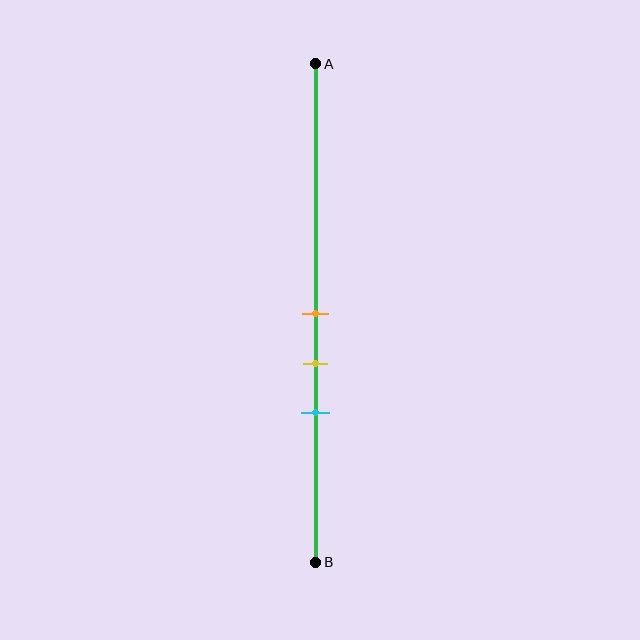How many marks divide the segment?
There are 3 marks dividing the segment.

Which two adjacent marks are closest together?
The orange and yellow marks are the closest adjacent pair.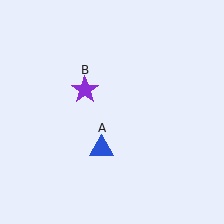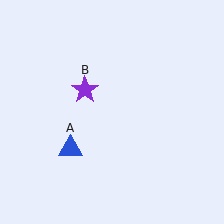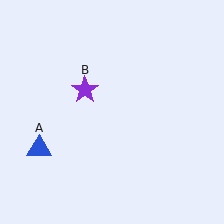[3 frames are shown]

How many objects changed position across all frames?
1 object changed position: blue triangle (object A).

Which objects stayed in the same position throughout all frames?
Purple star (object B) remained stationary.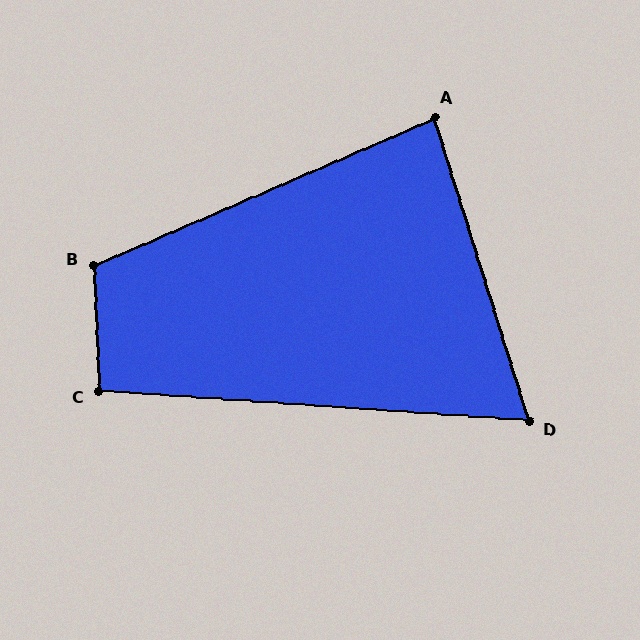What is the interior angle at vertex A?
Approximately 84 degrees (acute).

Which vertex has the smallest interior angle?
D, at approximately 69 degrees.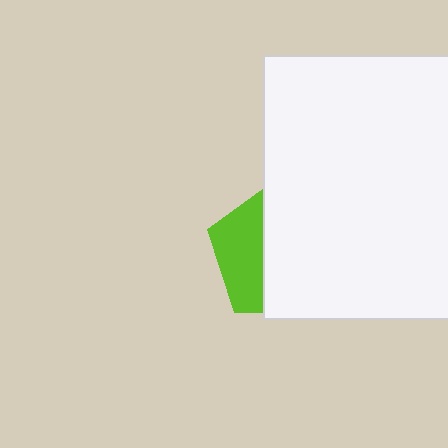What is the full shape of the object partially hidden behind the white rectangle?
The partially hidden object is a lime pentagon.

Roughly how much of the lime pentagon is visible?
A small part of it is visible (roughly 36%).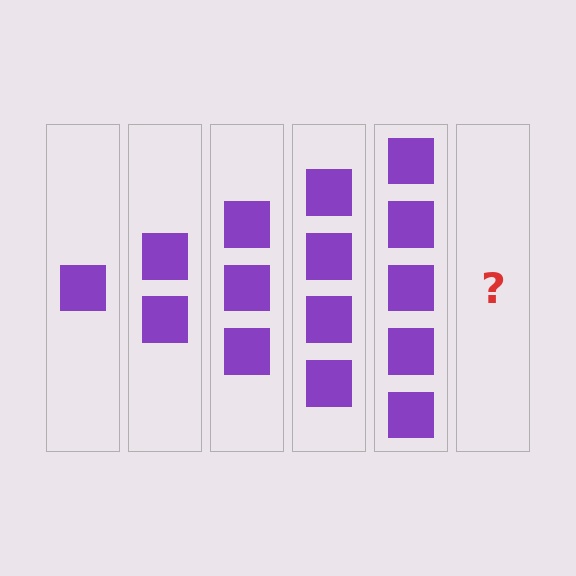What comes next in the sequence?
The next element should be 6 squares.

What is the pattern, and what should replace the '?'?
The pattern is that each step adds one more square. The '?' should be 6 squares.